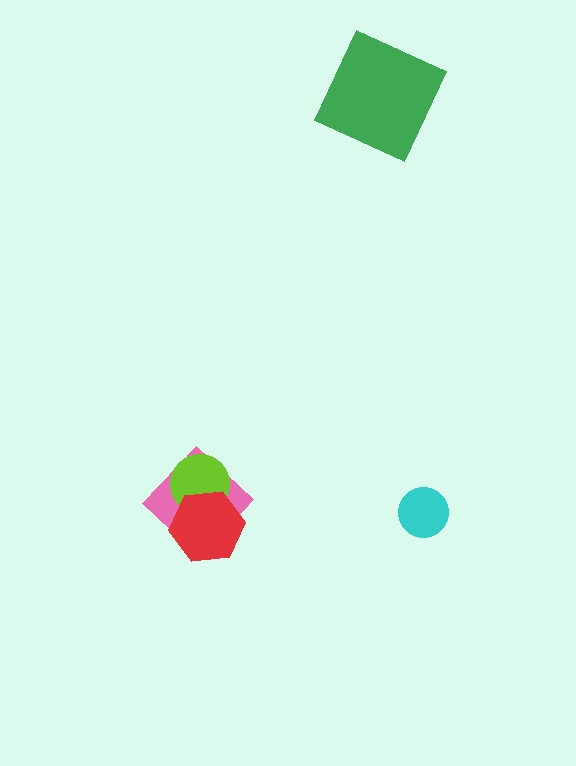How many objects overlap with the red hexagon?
2 objects overlap with the red hexagon.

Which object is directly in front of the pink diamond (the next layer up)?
The lime circle is directly in front of the pink diamond.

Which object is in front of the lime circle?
The red hexagon is in front of the lime circle.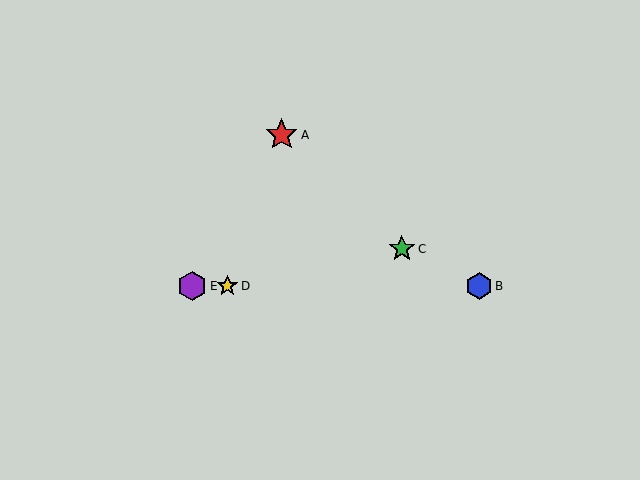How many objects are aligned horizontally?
3 objects (B, D, E) are aligned horizontally.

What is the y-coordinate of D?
Object D is at y≈286.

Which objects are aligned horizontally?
Objects B, D, E are aligned horizontally.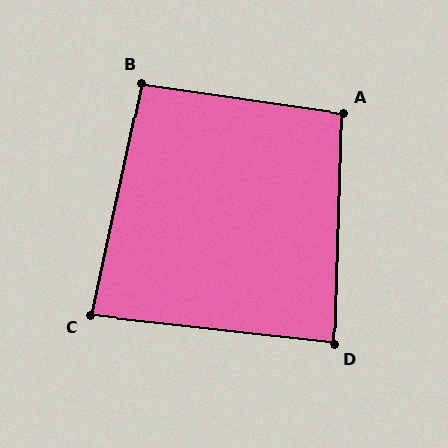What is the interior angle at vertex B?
Approximately 94 degrees (approximately right).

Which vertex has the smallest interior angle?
C, at approximately 84 degrees.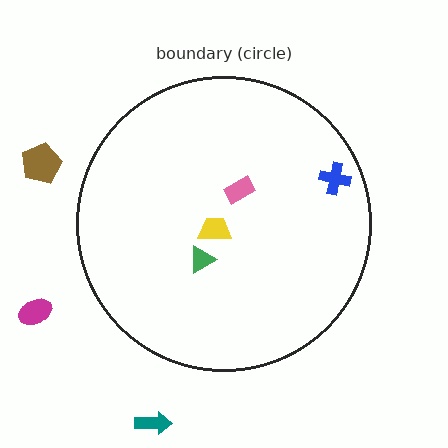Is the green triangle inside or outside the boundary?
Inside.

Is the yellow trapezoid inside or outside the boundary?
Inside.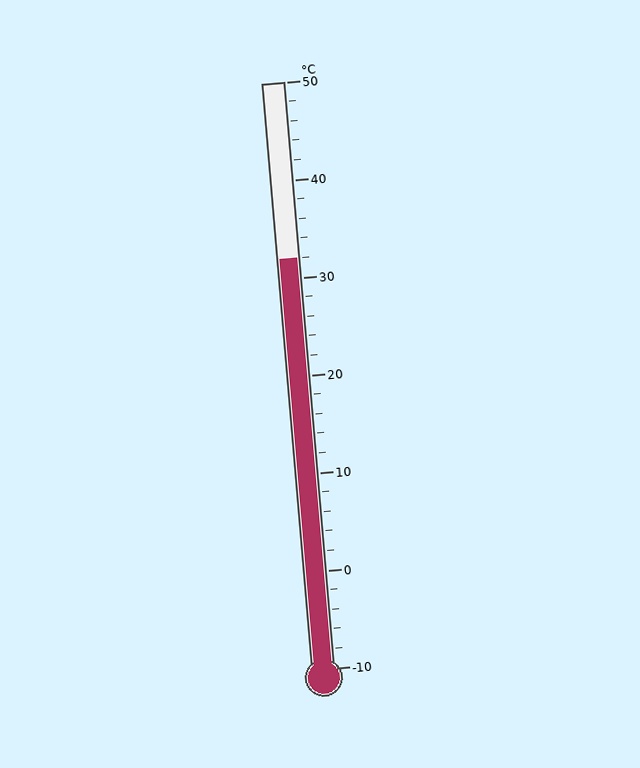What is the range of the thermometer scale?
The thermometer scale ranges from -10°C to 50°C.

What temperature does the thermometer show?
The thermometer shows approximately 32°C.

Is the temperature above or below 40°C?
The temperature is below 40°C.